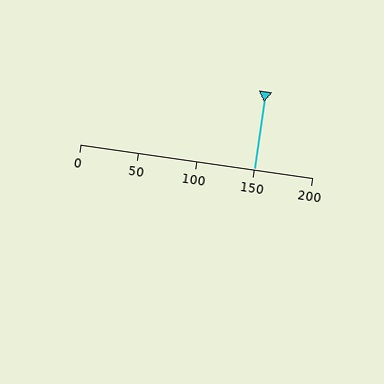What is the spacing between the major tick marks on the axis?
The major ticks are spaced 50 apart.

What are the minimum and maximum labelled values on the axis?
The axis runs from 0 to 200.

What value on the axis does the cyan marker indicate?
The marker indicates approximately 150.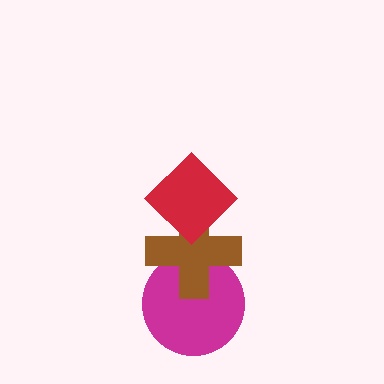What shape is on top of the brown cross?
The red diamond is on top of the brown cross.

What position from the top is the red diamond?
The red diamond is 1st from the top.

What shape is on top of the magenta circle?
The brown cross is on top of the magenta circle.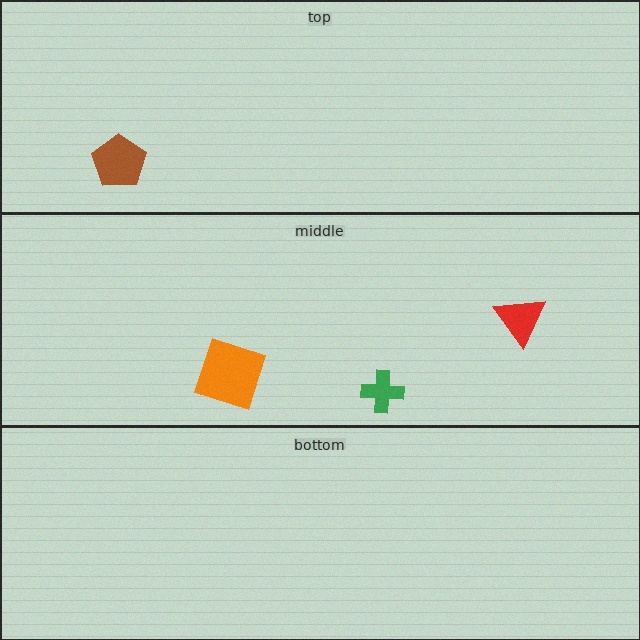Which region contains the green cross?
The middle region.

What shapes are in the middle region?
The red triangle, the orange square, the green cross.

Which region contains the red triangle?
The middle region.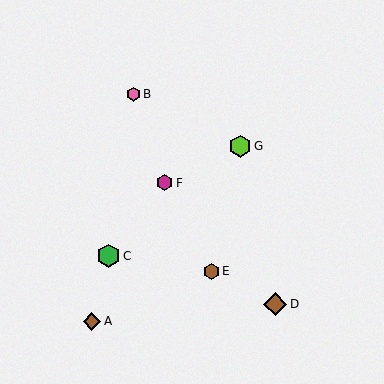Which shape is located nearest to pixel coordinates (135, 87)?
The pink hexagon (labeled B) at (133, 94) is nearest to that location.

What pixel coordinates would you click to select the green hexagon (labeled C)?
Click at (108, 256) to select the green hexagon C.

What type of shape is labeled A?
Shape A is a brown diamond.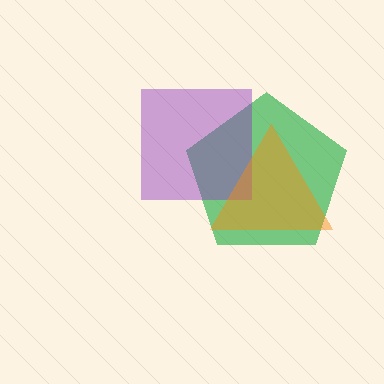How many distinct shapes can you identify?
There are 3 distinct shapes: a green pentagon, a purple square, an orange triangle.